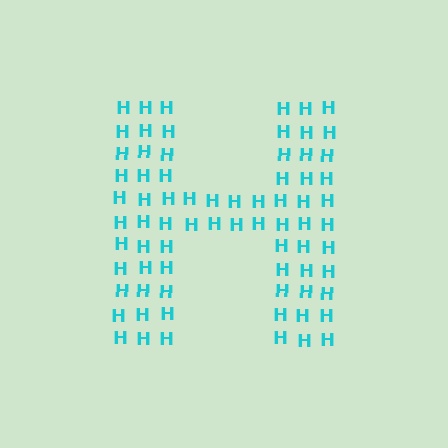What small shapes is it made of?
It is made of small letter H's.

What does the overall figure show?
The overall figure shows the letter H.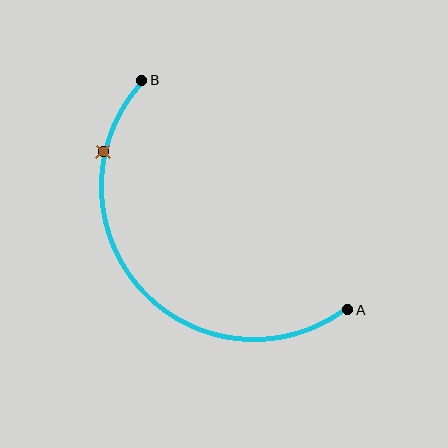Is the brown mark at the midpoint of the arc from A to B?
No. The brown mark lies on the arc but is closer to endpoint B. The arc midpoint would be at the point on the curve equidistant along the arc from both A and B.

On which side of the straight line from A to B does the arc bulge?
The arc bulges below and to the left of the straight line connecting A and B.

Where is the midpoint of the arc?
The arc midpoint is the point on the curve farthest from the straight line joining A and B. It sits below and to the left of that line.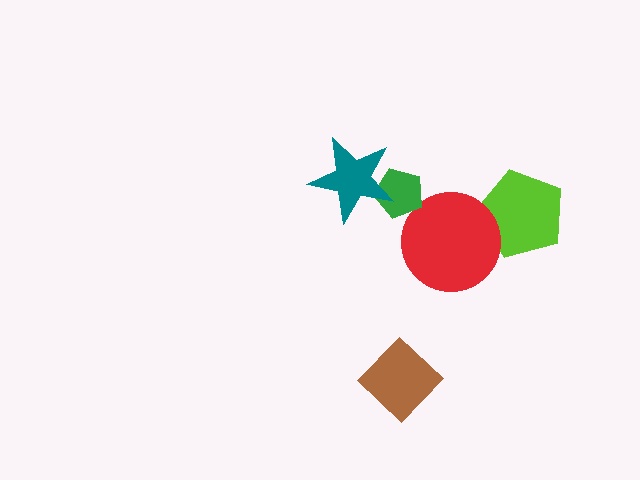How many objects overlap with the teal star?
1 object overlaps with the teal star.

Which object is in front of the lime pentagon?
The red circle is in front of the lime pentagon.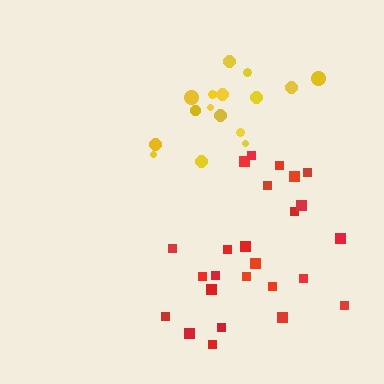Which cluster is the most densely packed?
Yellow.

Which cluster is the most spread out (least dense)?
Red.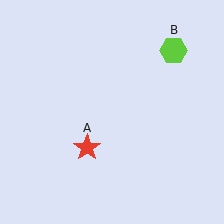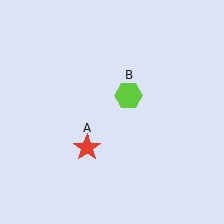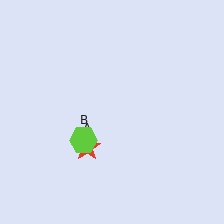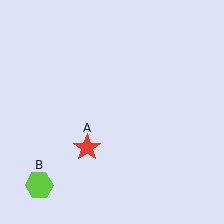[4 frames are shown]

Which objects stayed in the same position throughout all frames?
Red star (object A) remained stationary.